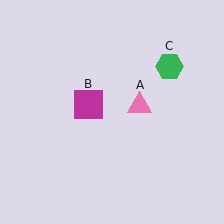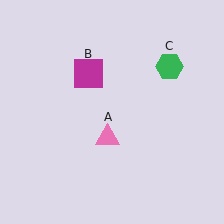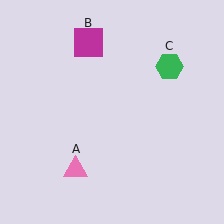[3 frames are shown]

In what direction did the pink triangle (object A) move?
The pink triangle (object A) moved down and to the left.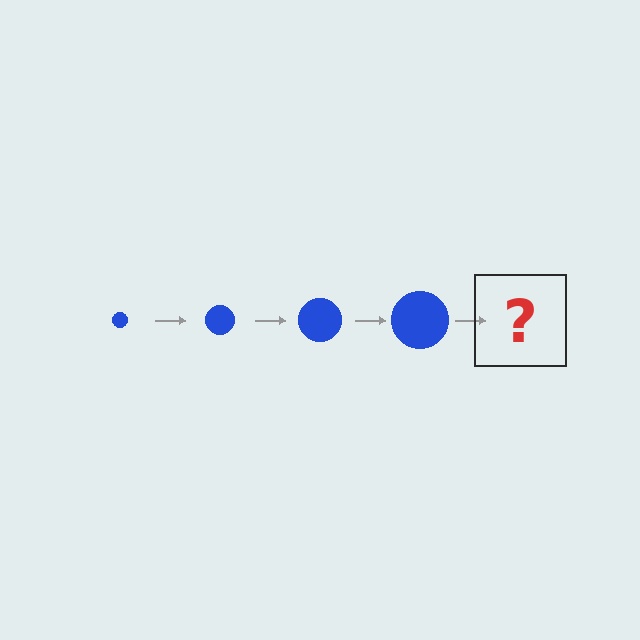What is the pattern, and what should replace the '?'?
The pattern is that the circle gets progressively larger each step. The '?' should be a blue circle, larger than the previous one.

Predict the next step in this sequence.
The next step is a blue circle, larger than the previous one.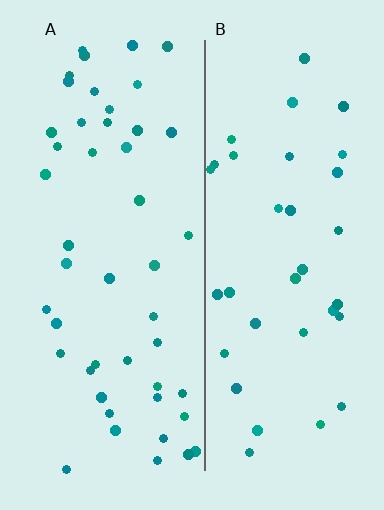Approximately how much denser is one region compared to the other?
Approximately 1.3× — region A over region B.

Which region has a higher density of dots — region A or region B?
A (the left).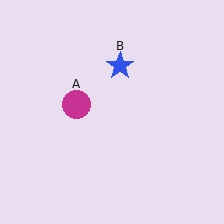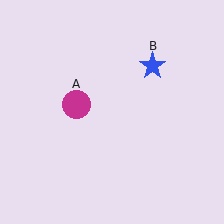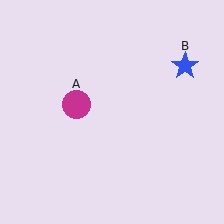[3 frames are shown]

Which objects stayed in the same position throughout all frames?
Magenta circle (object A) remained stationary.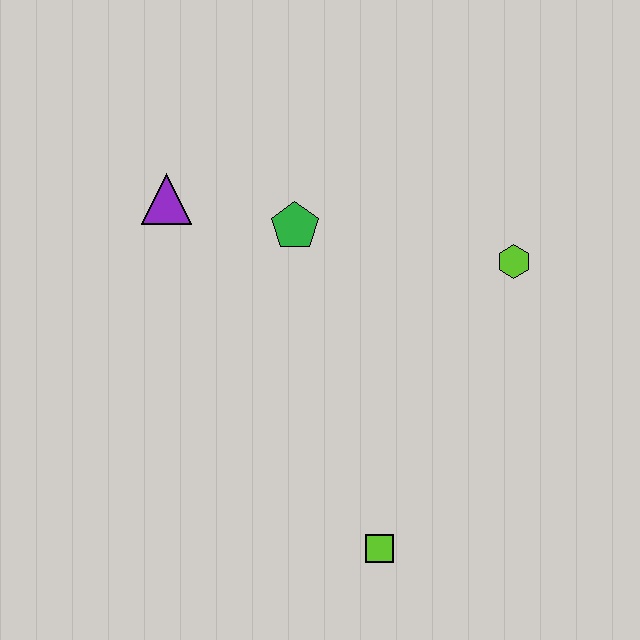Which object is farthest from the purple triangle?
The lime square is farthest from the purple triangle.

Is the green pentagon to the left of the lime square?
Yes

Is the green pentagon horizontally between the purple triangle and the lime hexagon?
Yes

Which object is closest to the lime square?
The lime hexagon is closest to the lime square.